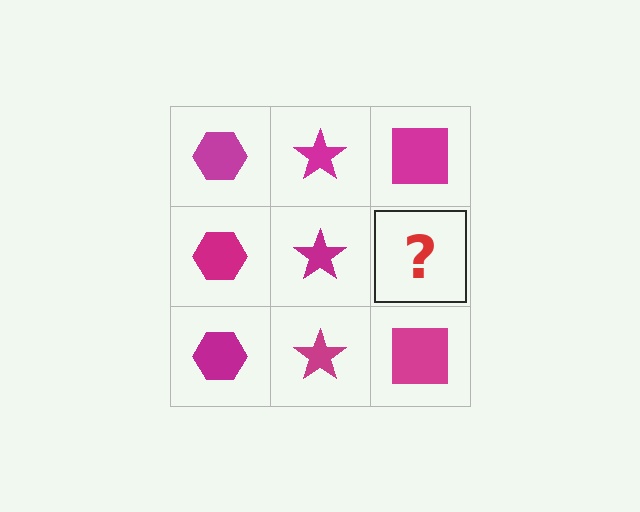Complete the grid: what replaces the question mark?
The question mark should be replaced with a magenta square.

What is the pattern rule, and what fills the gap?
The rule is that each column has a consistent shape. The gap should be filled with a magenta square.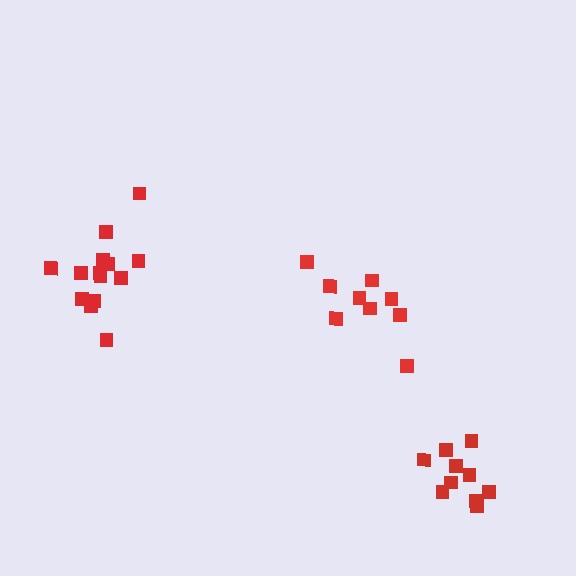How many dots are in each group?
Group 1: 14 dots, Group 2: 9 dots, Group 3: 10 dots (33 total).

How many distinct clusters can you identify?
There are 3 distinct clusters.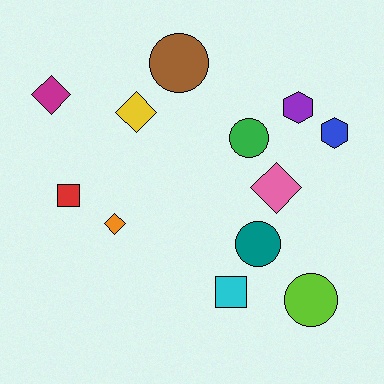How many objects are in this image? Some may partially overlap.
There are 12 objects.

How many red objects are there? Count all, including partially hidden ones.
There is 1 red object.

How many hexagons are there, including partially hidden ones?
There are 2 hexagons.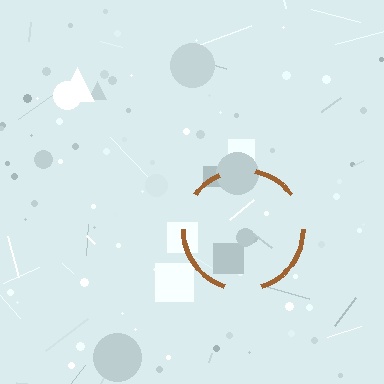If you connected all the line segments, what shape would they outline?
They would outline a circle.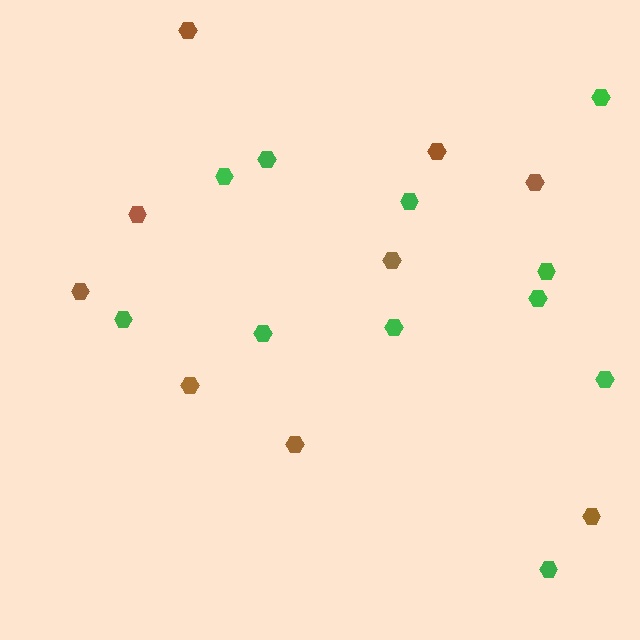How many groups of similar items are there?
There are 2 groups: one group of green hexagons (11) and one group of brown hexagons (9).